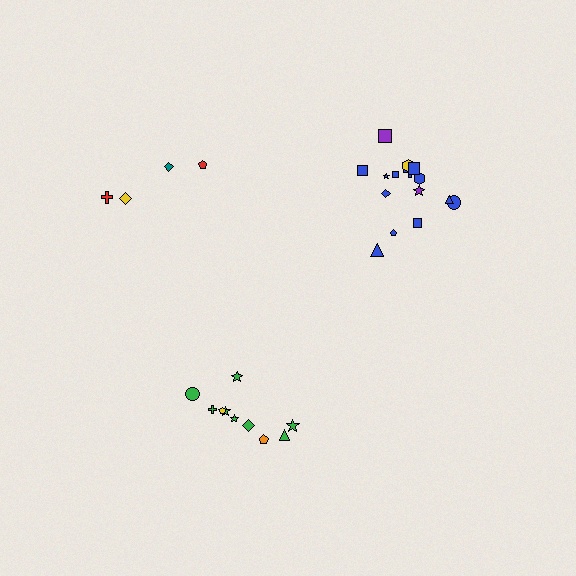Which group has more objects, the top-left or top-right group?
The top-right group.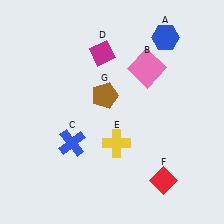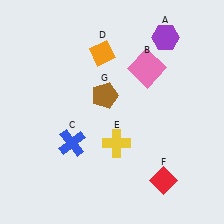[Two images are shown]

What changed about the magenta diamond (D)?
In Image 1, D is magenta. In Image 2, it changed to orange.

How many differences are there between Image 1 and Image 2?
There are 2 differences between the two images.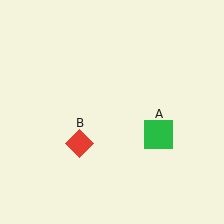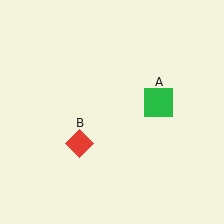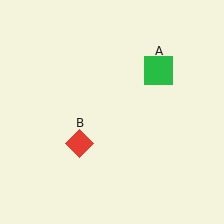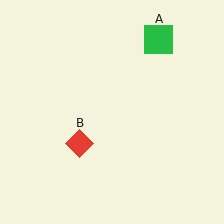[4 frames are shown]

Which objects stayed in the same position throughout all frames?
Red diamond (object B) remained stationary.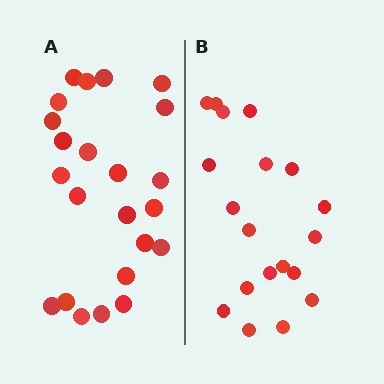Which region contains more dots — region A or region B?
Region A (the left region) has more dots.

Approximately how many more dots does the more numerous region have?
Region A has about 4 more dots than region B.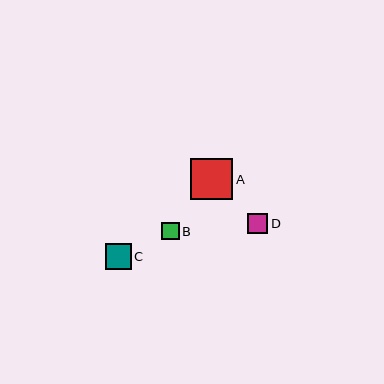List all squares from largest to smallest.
From largest to smallest: A, C, D, B.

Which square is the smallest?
Square B is the smallest with a size of approximately 17 pixels.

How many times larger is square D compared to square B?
Square D is approximately 1.2 times the size of square B.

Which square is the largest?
Square A is the largest with a size of approximately 42 pixels.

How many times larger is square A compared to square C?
Square A is approximately 1.6 times the size of square C.